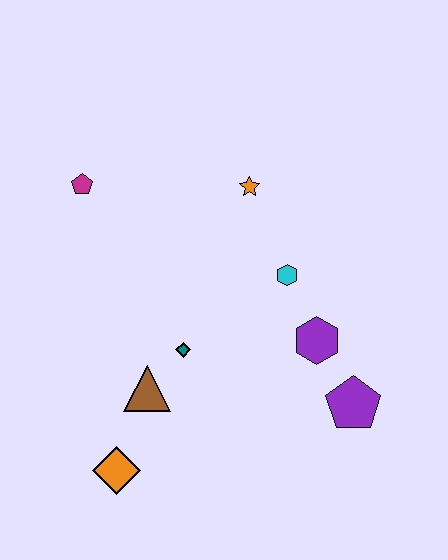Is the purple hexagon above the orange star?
No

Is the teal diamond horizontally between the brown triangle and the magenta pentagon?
No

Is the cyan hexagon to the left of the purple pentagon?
Yes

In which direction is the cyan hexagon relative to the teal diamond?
The cyan hexagon is to the right of the teal diamond.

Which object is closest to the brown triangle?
The teal diamond is closest to the brown triangle.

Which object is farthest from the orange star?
The orange diamond is farthest from the orange star.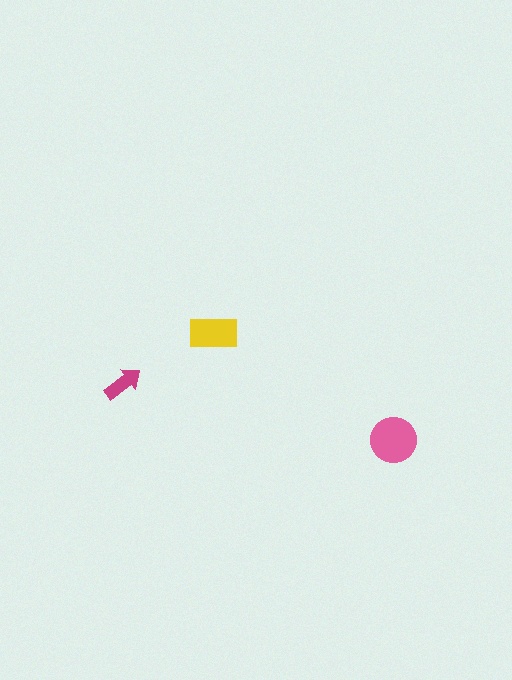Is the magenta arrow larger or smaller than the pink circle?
Smaller.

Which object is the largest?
The pink circle.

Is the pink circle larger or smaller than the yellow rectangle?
Larger.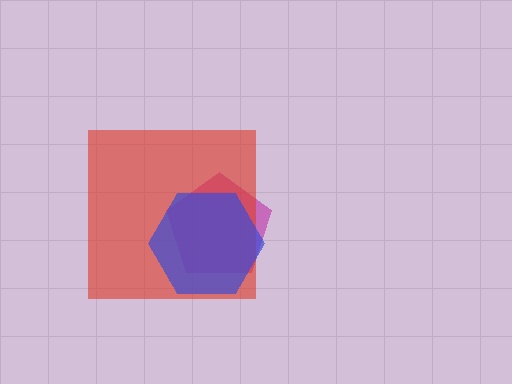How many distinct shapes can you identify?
There are 3 distinct shapes: a magenta pentagon, a red square, a blue hexagon.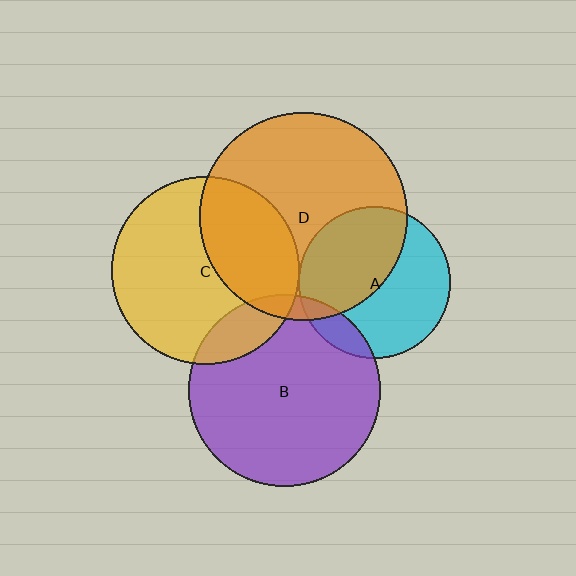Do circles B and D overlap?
Yes.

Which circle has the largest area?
Circle D (orange).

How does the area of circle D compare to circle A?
Approximately 1.9 times.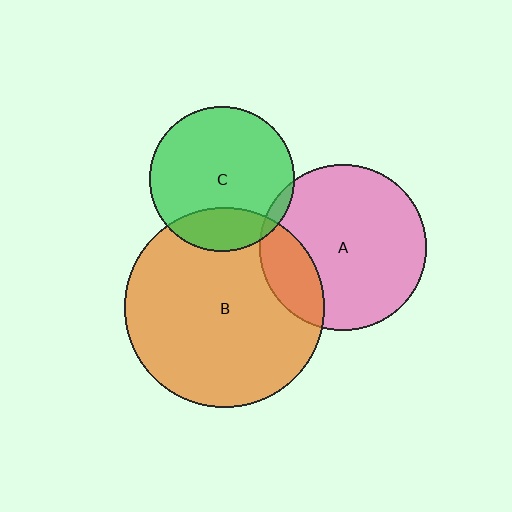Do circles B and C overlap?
Yes.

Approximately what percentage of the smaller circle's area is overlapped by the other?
Approximately 20%.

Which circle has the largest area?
Circle B (orange).